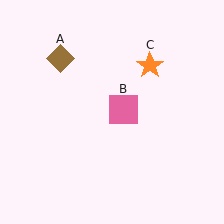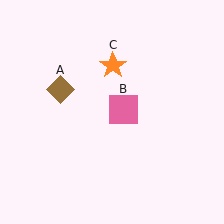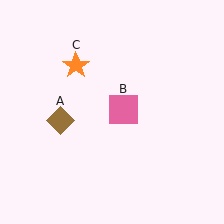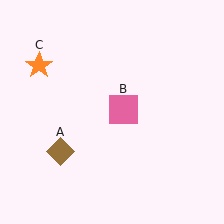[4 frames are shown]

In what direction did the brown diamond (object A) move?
The brown diamond (object A) moved down.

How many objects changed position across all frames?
2 objects changed position: brown diamond (object A), orange star (object C).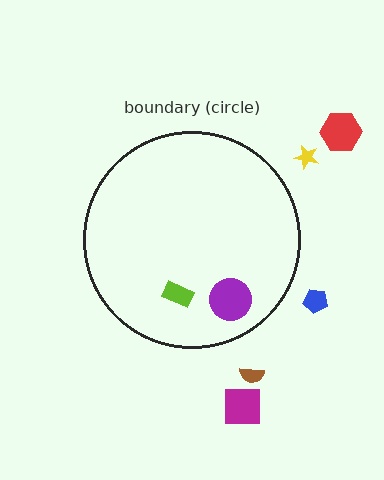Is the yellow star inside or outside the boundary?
Outside.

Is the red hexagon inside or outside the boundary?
Outside.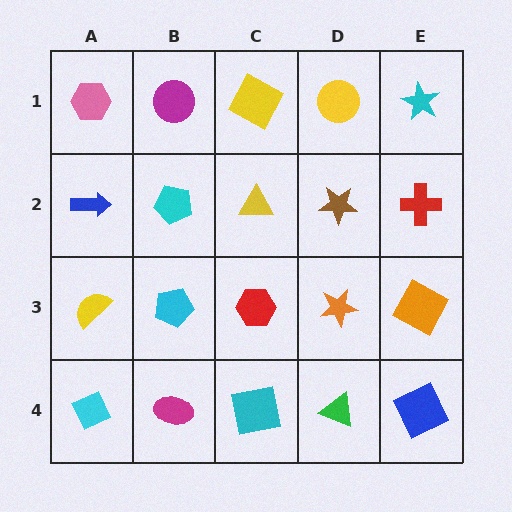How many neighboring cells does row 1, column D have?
3.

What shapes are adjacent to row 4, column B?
A cyan pentagon (row 3, column B), a cyan diamond (row 4, column A), a cyan square (row 4, column C).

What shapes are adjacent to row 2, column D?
A yellow circle (row 1, column D), an orange star (row 3, column D), a yellow triangle (row 2, column C), a red cross (row 2, column E).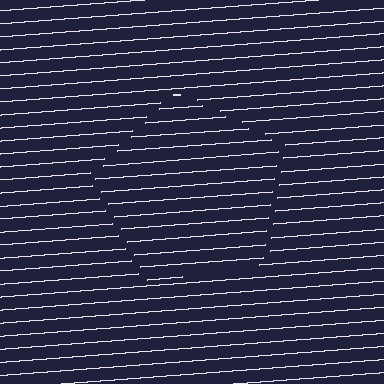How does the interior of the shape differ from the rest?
The interior of the shape contains the same grating, shifted by half a period — the contour is defined by the phase discontinuity where line-ends from the inner and outer gratings abut.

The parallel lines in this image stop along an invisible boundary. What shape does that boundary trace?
An illusory pentagon. The interior of the shape contains the same grating, shifted by half a period — the contour is defined by the phase discontinuity where line-ends from the inner and outer gratings abut.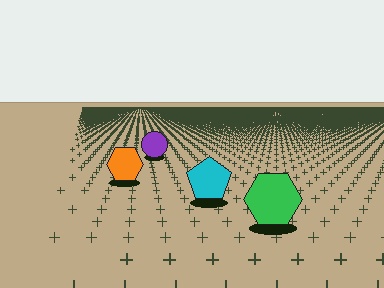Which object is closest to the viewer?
The green hexagon is closest. The texture marks near it are larger and more spread out.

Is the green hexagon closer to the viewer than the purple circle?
Yes. The green hexagon is closer — you can tell from the texture gradient: the ground texture is coarser near it.